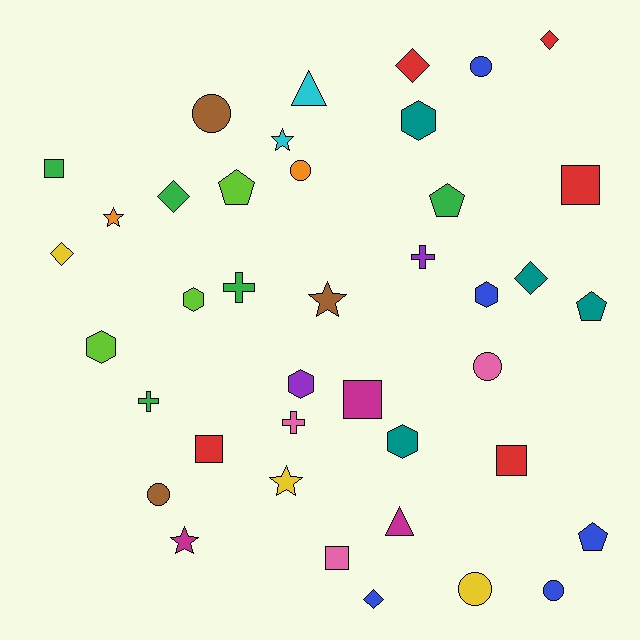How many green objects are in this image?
There are 5 green objects.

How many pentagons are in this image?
There are 4 pentagons.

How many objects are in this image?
There are 40 objects.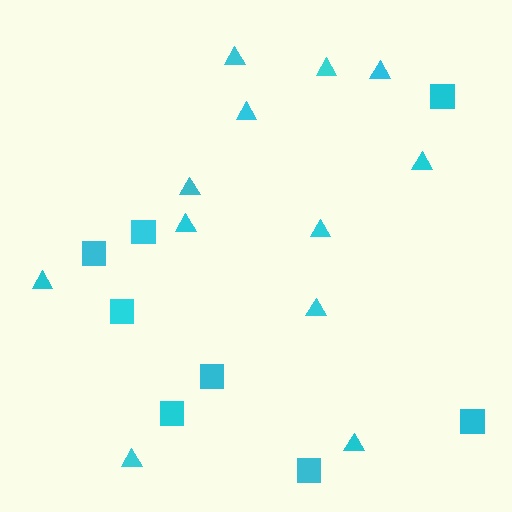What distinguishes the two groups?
There are 2 groups: one group of triangles (12) and one group of squares (8).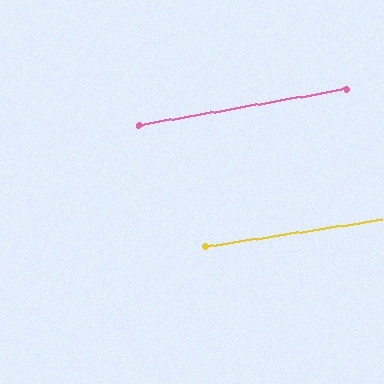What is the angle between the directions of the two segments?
Approximately 1 degree.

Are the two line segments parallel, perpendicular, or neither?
Parallel — their directions differ by only 1.0°.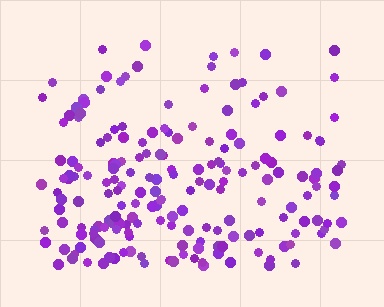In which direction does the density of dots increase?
From top to bottom, with the bottom side densest.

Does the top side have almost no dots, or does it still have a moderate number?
Still a moderate number, just noticeably fewer than the bottom.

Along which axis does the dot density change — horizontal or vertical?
Vertical.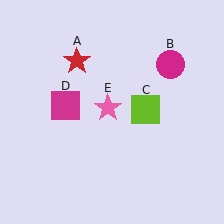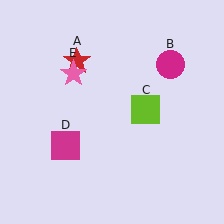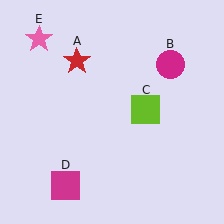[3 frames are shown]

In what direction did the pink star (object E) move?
The pink star (object E) moved up and to the left.